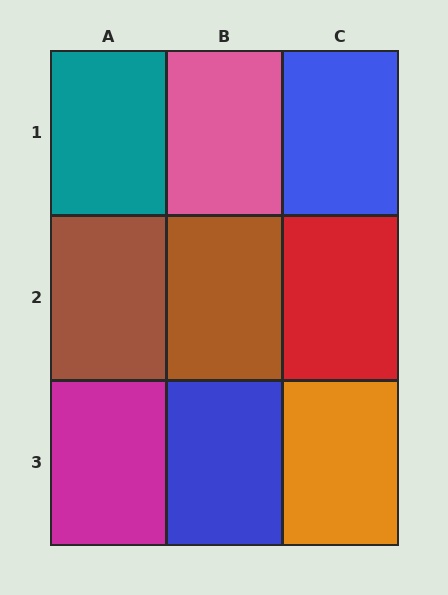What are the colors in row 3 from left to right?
Magenta, blue, orange.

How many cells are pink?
1 cell is pink.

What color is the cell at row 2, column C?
Red.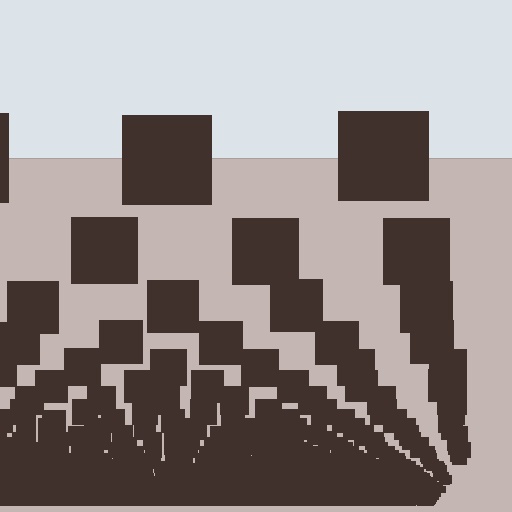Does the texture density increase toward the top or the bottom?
Density increases toward the bottom.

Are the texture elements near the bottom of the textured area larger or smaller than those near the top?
Smaller. The gradient is inverted — elements near the bottom are smaller and denser.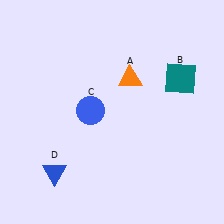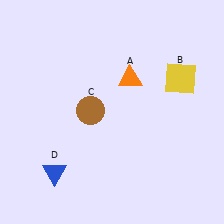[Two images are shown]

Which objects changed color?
B changed from teal to yellow. C changed from blue to brown.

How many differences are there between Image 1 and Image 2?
There are 2 differences between the two images.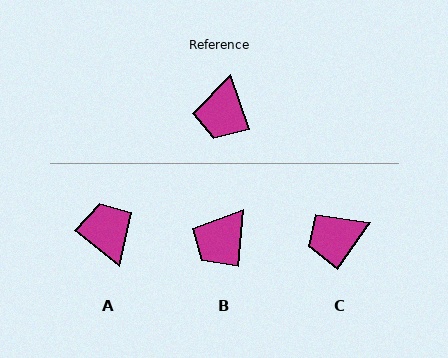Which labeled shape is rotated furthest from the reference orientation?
A, about 147 degrees away.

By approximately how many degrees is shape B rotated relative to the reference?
Approximately 24 degrees clockwise.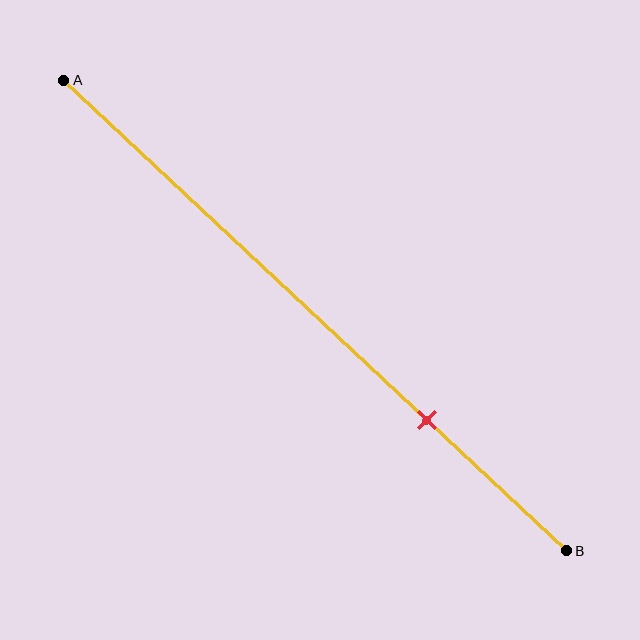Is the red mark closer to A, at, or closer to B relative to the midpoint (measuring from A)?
The red mark is closer to point B than the midpoint of segment AB.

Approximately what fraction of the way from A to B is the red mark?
The red mark is approximately 70% of the way from A to B.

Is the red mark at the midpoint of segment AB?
No, the mark is at about 70% from A, not at the 50% midpoint.